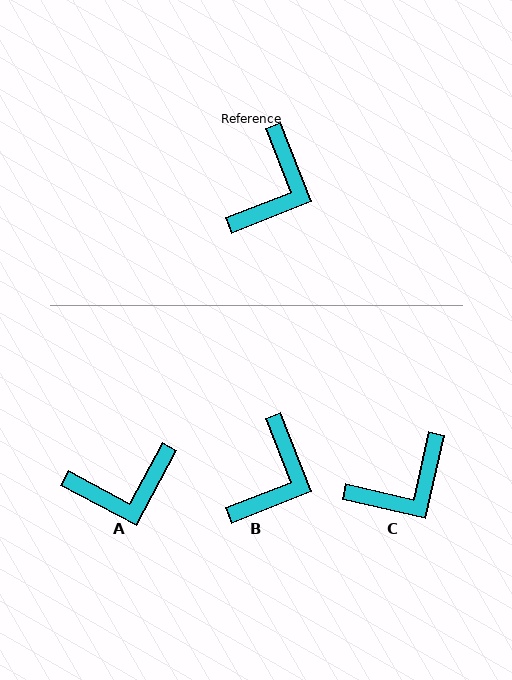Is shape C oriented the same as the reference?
No, it is off by about 34 degrees.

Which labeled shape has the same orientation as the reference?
B.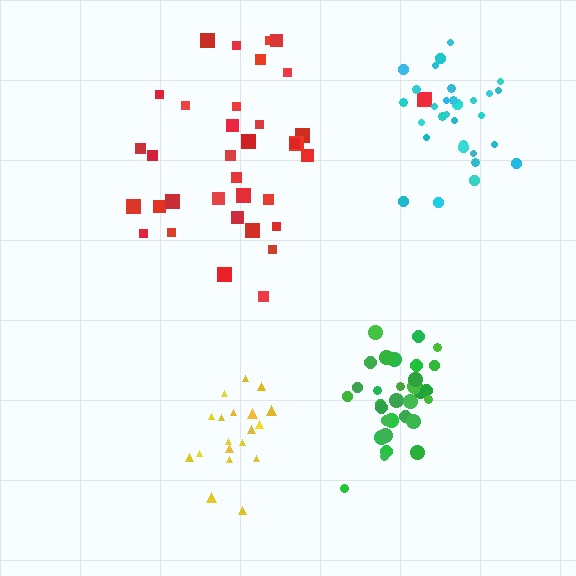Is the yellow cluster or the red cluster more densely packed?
Yellow.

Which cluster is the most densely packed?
Green.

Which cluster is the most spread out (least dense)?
Red.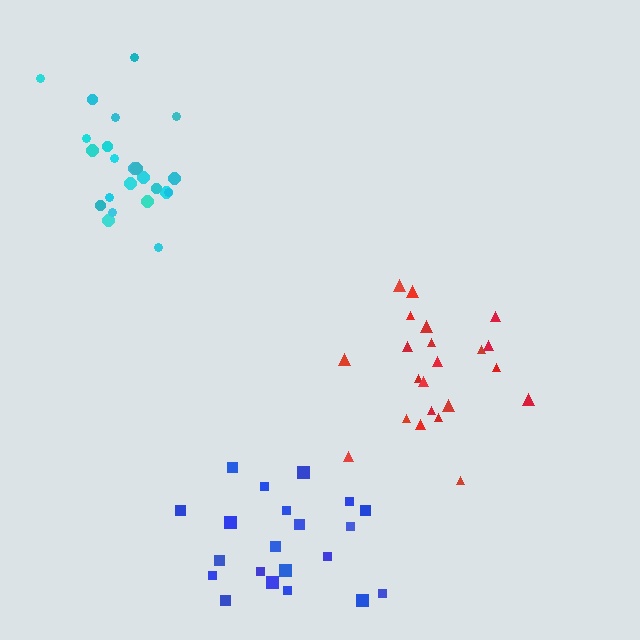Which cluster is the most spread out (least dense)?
Red.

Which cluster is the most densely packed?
Cyan.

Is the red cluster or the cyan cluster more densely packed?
Cyan.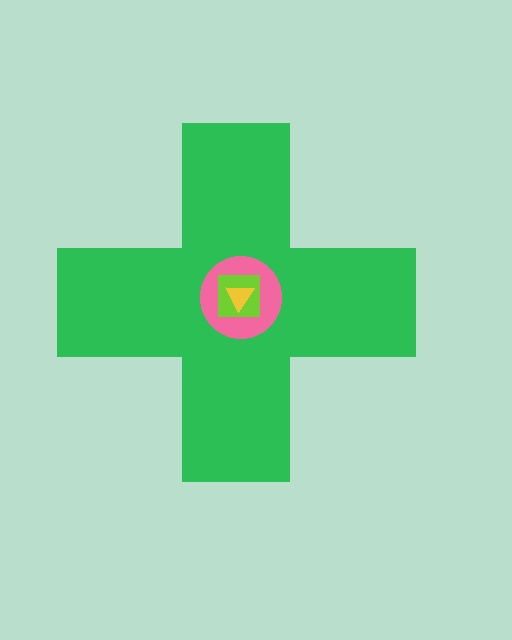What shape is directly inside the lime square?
The yellow triangle.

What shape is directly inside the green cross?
The pink circle.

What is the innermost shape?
The yellow triangle.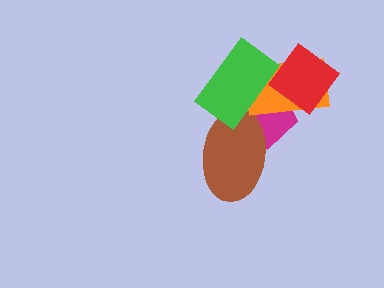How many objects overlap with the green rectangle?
4 objects overlap with the green rectangle.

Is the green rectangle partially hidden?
No, no other shape covers it.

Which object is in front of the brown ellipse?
The green rectangle is in front of the brown ellipse.